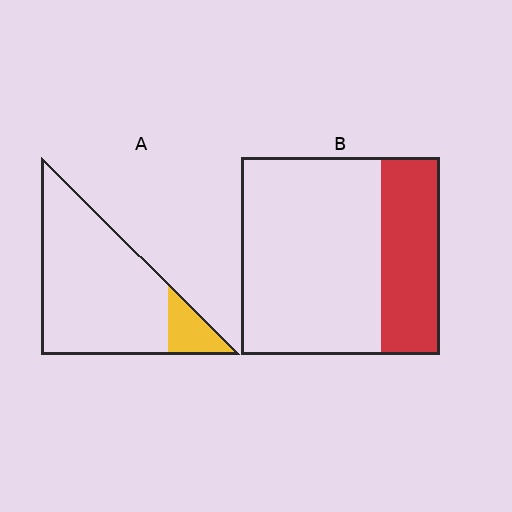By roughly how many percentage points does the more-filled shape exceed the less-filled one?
By roughly 15 percentage points (B over A).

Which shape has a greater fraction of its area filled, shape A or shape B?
Shape B.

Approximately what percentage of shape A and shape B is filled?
A is approximately 15% and B is approximately 30%.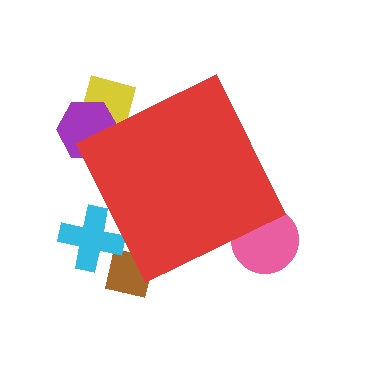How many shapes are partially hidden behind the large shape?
5 shapes are partially hidden.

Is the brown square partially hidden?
Yes, the brown square is partially hidden behind the red diamond.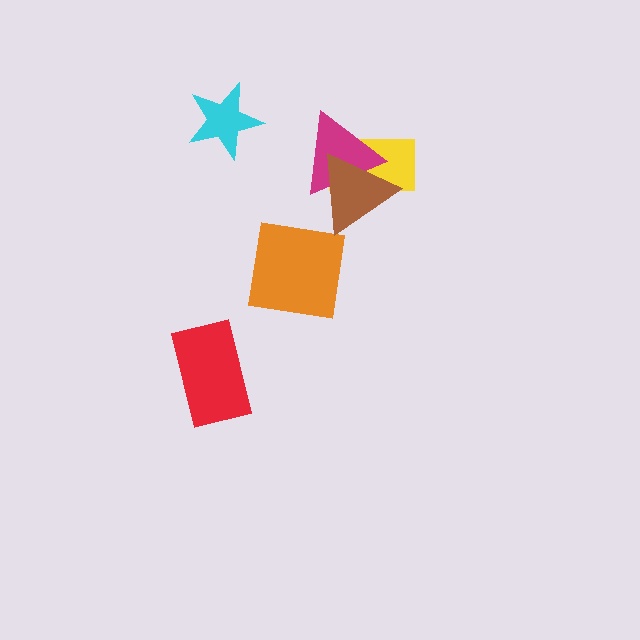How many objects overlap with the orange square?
0 objects overlap with the orange square.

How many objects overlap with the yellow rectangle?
2 objects overlap with the yellow rectangle.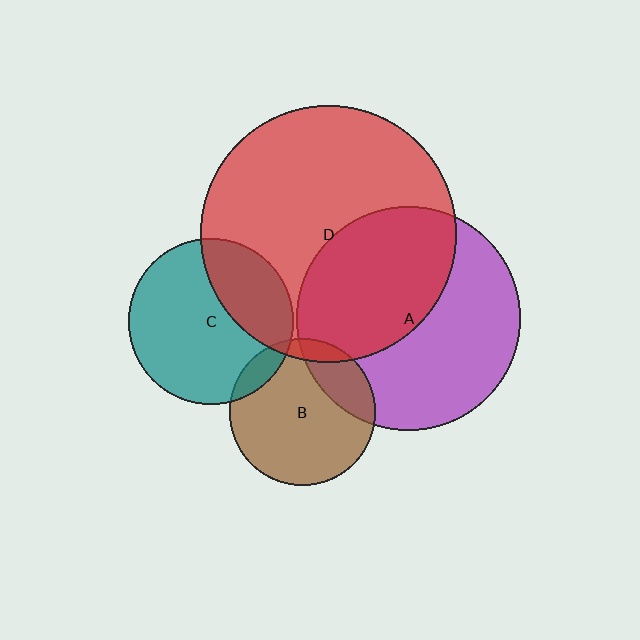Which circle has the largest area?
Circle D (red).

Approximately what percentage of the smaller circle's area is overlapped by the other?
Approximately 10%.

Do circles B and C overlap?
Yes.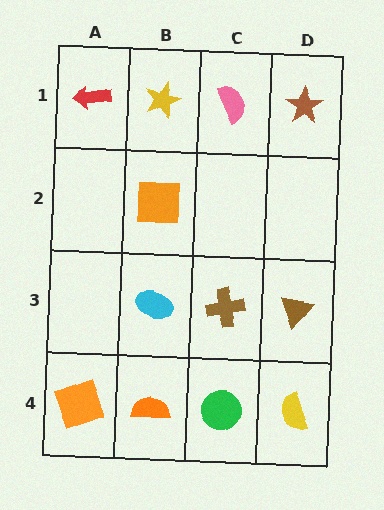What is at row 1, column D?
A brown star.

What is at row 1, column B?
A yellow star.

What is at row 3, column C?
A brown cross.